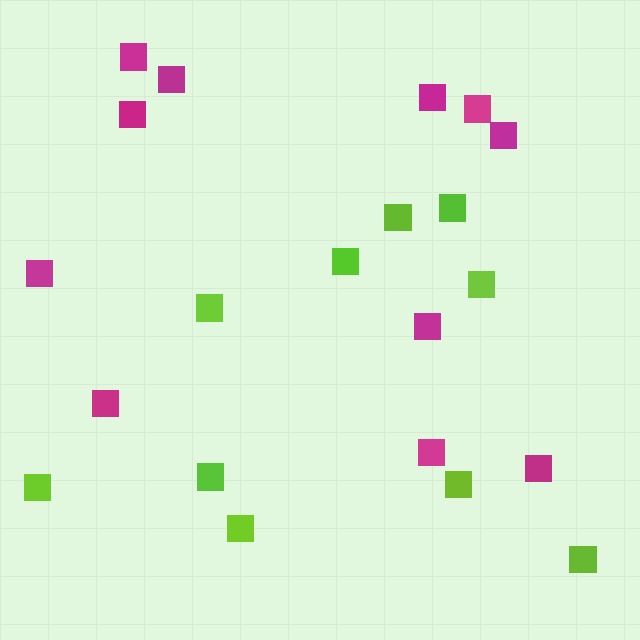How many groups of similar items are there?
There are 2 groups: one group of magenta squares (11) and one group of lime squares (10).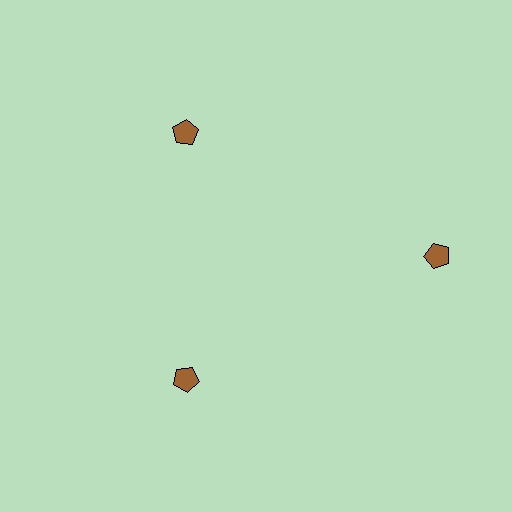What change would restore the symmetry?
The symmetry would be restored by moving it inward, back onto the ring so that all 3 pentagons sit at equal angles and equal distance from the center.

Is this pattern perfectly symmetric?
No. The 3 brown pentagons are arranged in a ring, but one element near the 3 o'clock position is pushed outward from the center, breaking the 3-fold rotational symmetry.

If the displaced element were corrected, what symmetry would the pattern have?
It would have 3-fold rotational symmetry — the pattern would map onto itself every 120 degrees.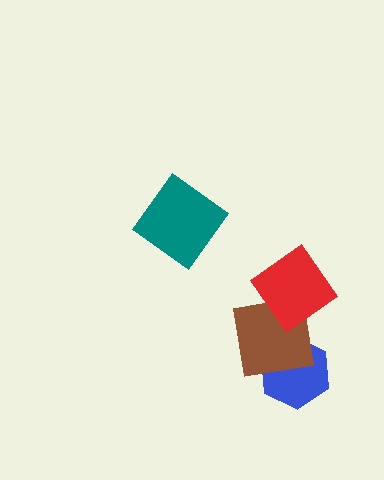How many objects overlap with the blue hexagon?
1 object overlaps with the blue hexagon.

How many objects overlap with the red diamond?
1 object overlaps with the red diamond.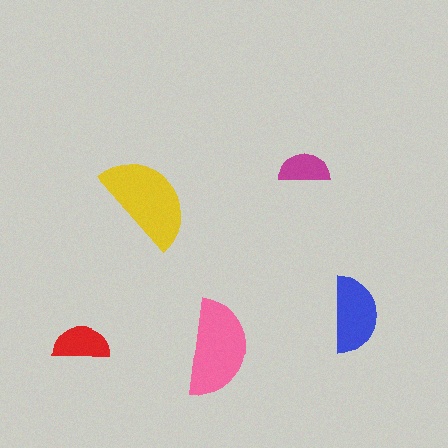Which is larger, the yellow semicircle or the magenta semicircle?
The yellow one.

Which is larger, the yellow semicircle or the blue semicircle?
The yellow one.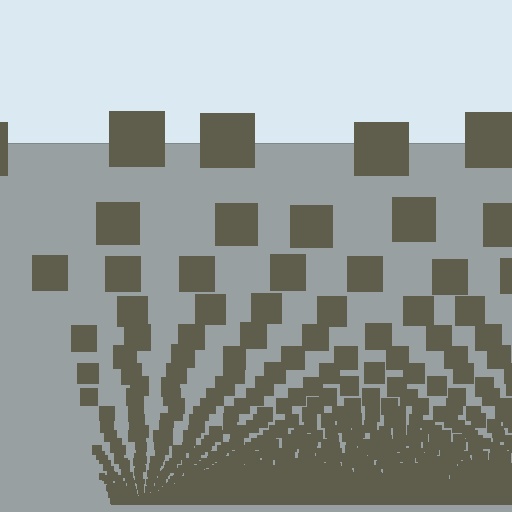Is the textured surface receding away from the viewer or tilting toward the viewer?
The surface appears to tilt toward the viewer. Texture elements get larger and sparser toward the top.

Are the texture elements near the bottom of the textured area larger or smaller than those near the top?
Smaller. The gradient is inverted — elements near the bottom are smaller and denser.